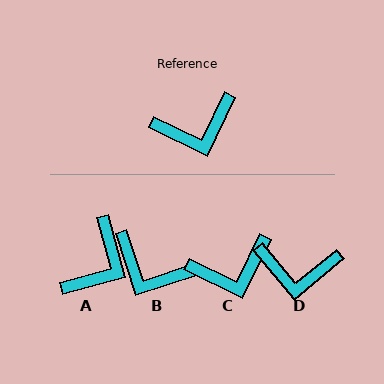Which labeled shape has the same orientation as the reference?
C.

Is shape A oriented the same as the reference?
No, it is off by about 41 degrees.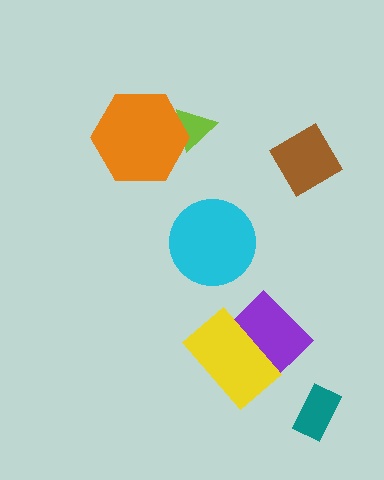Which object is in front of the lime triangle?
The orange hexagon is in front of the lime triangle.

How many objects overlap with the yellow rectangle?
1 object overlaps with the yellow rectangle.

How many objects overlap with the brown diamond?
0 objects overlap with the brown diamond.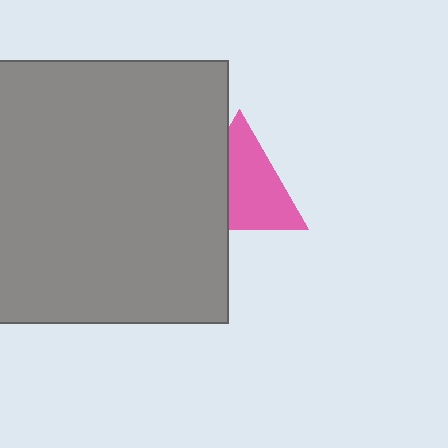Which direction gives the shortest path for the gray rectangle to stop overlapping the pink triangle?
Moving left gives the shortest separation.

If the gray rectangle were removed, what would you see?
You would see the complete pink triangle.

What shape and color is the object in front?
The object in front is a gray rectangle.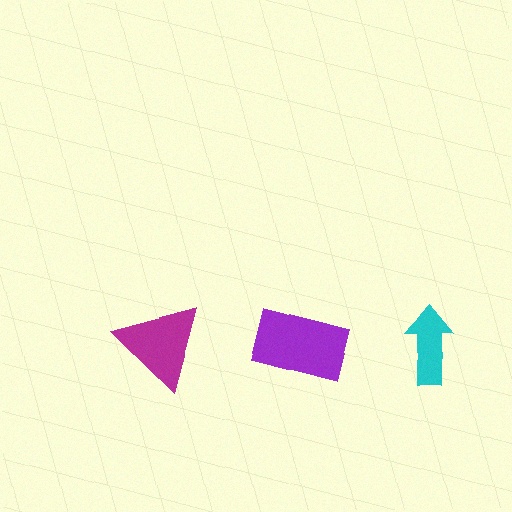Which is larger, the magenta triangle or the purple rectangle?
The purple rectangle.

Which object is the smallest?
The cyan arrow.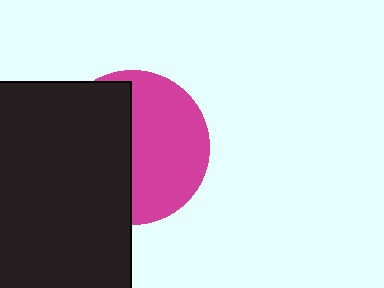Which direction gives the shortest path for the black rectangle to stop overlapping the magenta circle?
Moving left gives the shortest separation.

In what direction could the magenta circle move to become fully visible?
The magenta circle could move right. That would shift it out from behind the black rectangle entirely.